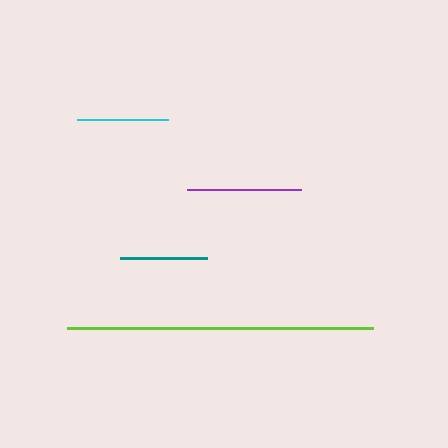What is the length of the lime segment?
The lime segment is approximately 305 pixels long.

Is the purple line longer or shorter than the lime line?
The lime line is longer than the purple line.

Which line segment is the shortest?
The teal line is the shortest at approximately 87 pixels.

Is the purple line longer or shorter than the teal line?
The purple line is longer than the teal line.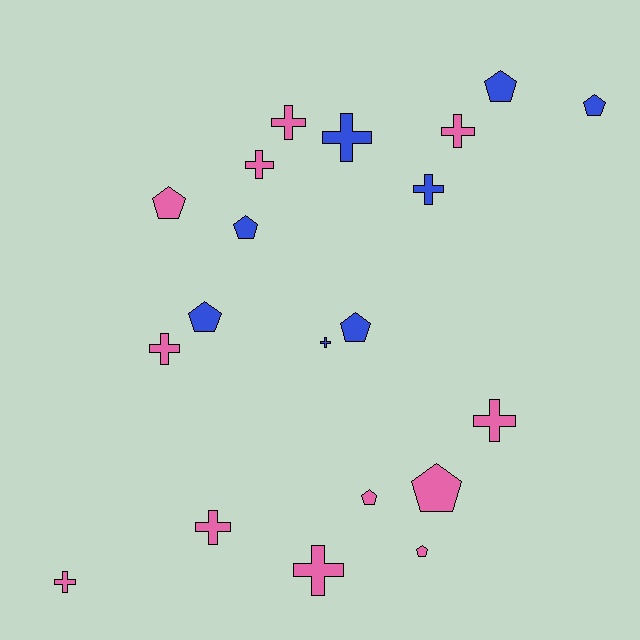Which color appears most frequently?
Pink, with 12 objects.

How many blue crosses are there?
There are 3 blue crosses.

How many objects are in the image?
There are 20 objects.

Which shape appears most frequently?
Cross, with 11 objects.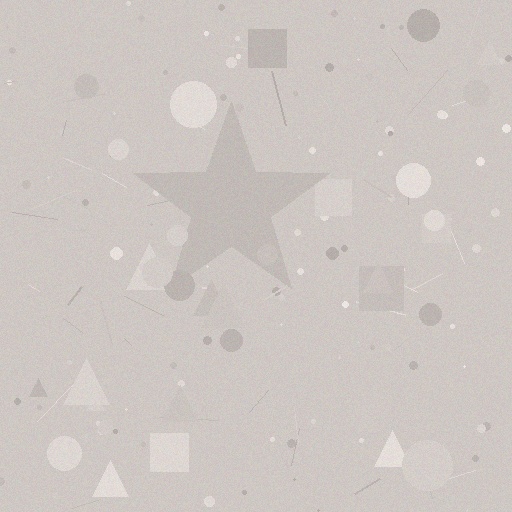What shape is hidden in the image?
A star is hidden in the image.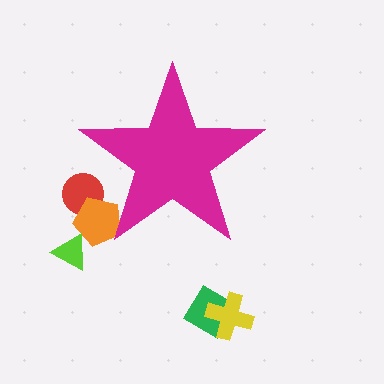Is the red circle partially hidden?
Yes, the red circle is partially hidden behind the magenta star.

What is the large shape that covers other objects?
A magenta star.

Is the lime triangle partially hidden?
No, the lime triangle is fully visible.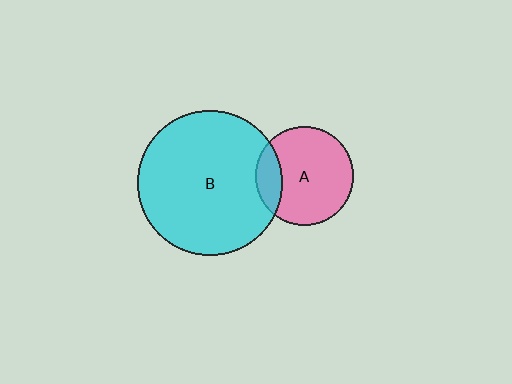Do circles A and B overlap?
Yes.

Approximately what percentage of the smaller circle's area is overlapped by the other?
Approximately 20%.